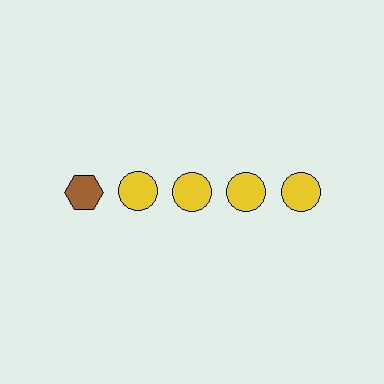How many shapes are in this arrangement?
There are 5 shapes arranged in a grid pattern.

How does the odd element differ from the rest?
It differs in both color (brown instead of yellow) and shape (hexagon instead of circle).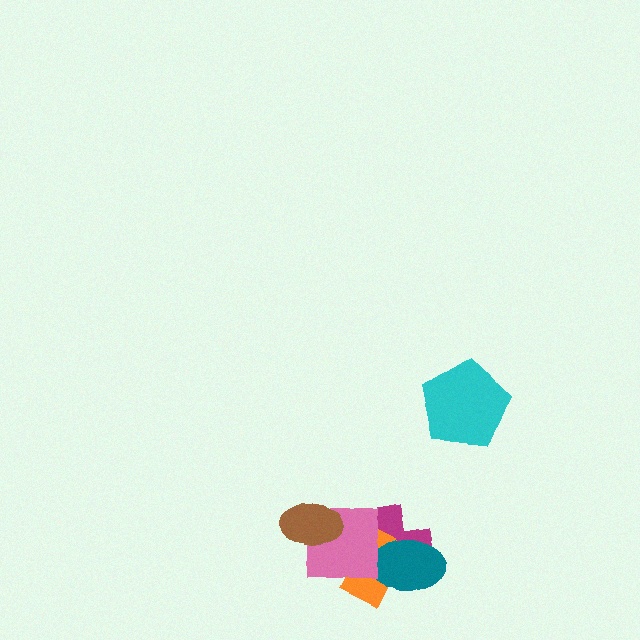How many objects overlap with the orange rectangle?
3 objects overlap with the orange rectangle.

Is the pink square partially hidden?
Yes, it is partially covered by another shape.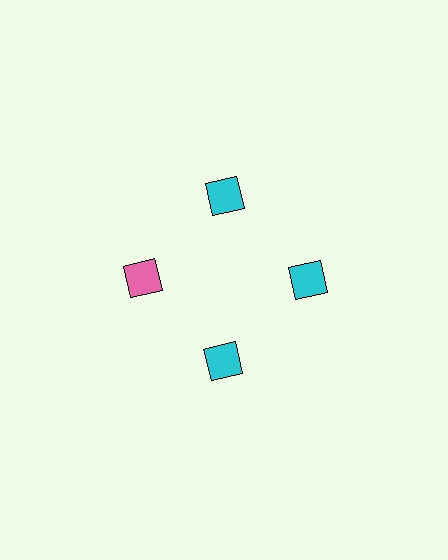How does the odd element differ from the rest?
It has a different color: pink instead of cyan.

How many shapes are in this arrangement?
There are 4 shapes arranged in a ring pattern.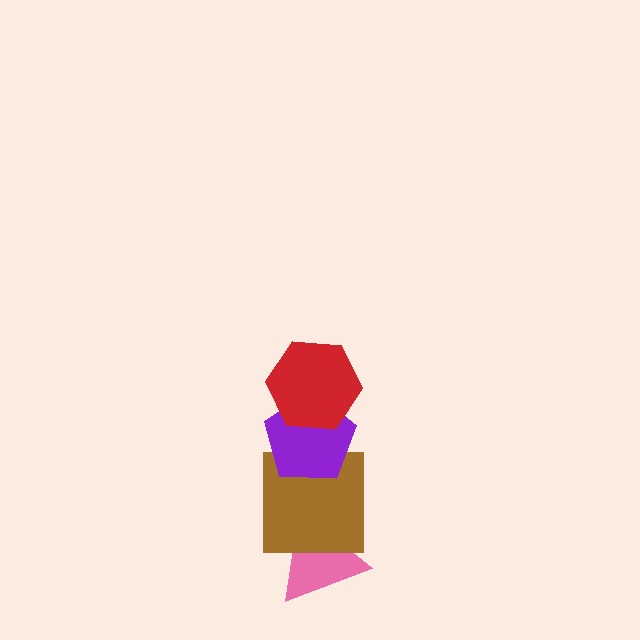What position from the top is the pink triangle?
The pink triangle is 4th from the top.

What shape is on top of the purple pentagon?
The red hexagon is on top of the purple pentagon.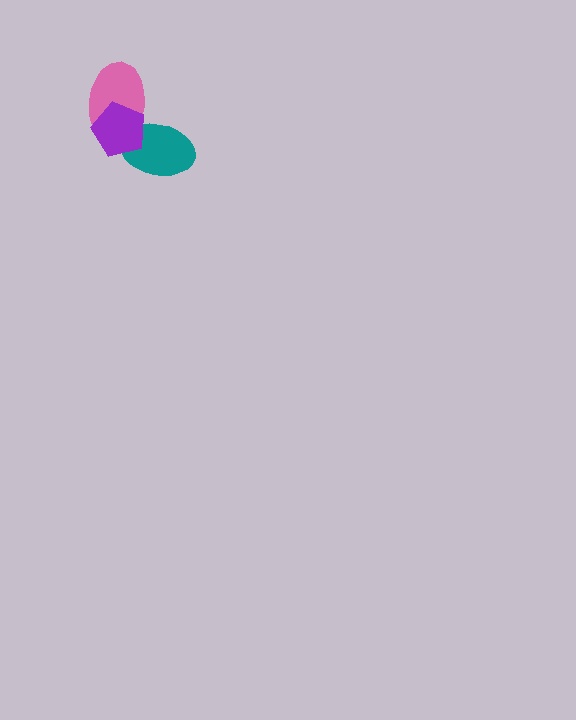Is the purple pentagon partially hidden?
No, no other shape covers it.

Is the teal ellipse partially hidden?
Yes, it is partially covered by another shape.